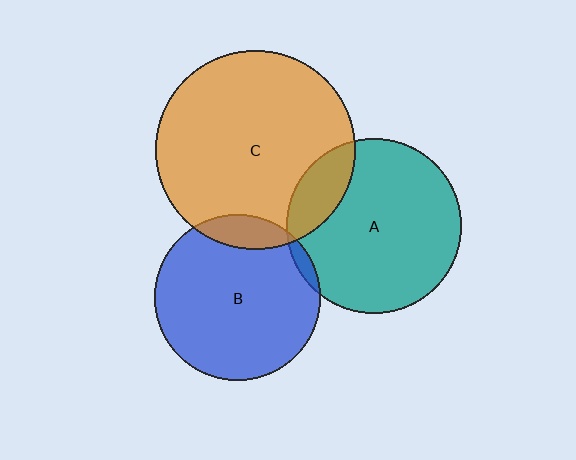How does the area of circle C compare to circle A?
Approximately 1.3 times.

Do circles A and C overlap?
Yes.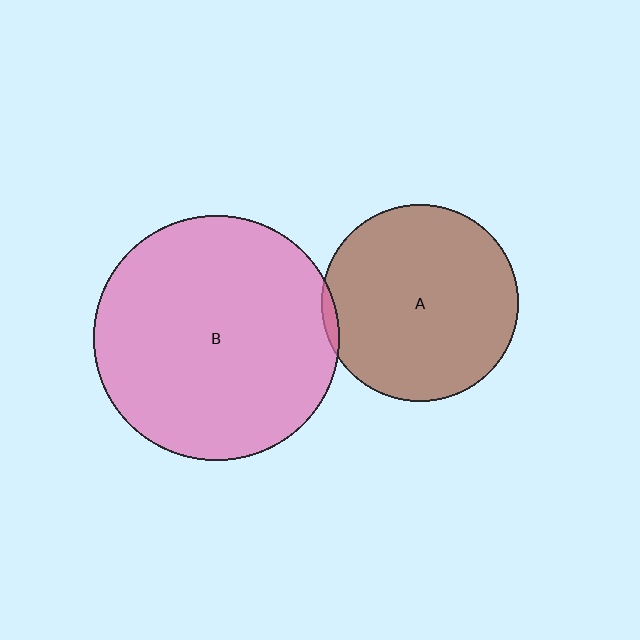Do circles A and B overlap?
Yes.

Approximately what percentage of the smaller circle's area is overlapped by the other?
Approximately 5%.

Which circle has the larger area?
Circle B (pink).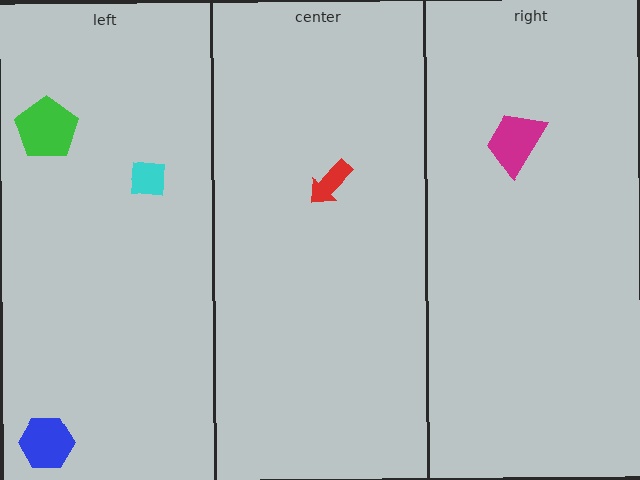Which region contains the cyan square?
The left region.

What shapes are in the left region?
The green pentagon, the blue hexagon, the cyan square.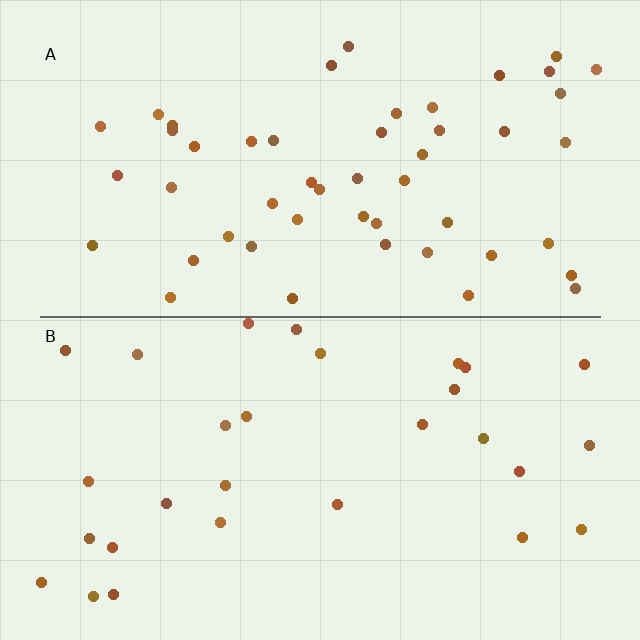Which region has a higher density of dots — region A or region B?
A (the top).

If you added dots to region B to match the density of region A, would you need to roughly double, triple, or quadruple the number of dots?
Approximately double.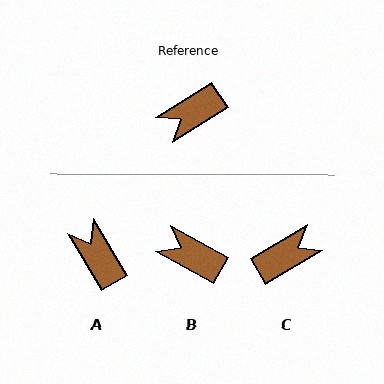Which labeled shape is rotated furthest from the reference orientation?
C, about 178 degrees away.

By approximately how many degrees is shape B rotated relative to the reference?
Approximately 62 degrees clockwise.